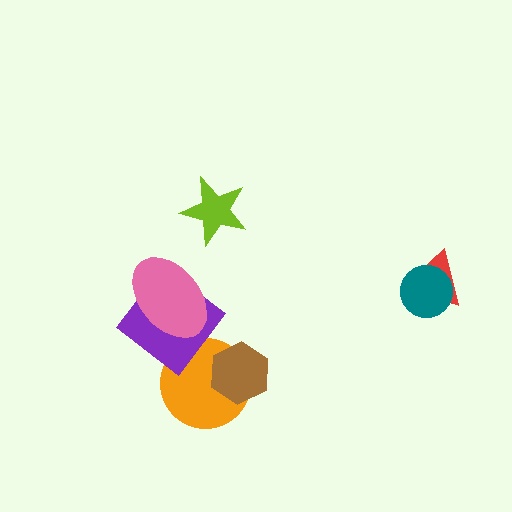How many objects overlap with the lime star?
0 objects overlap with the lime star.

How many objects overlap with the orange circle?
2 objects overlap with the orange circle.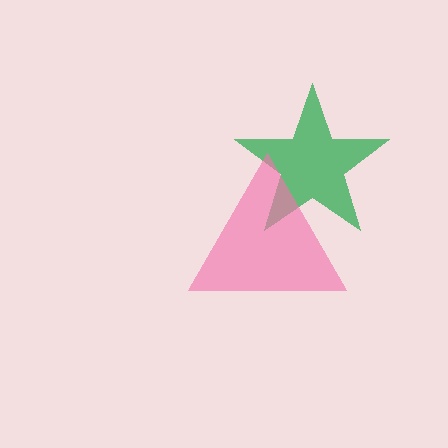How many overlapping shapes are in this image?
There are 2 overlapping shapes in the image.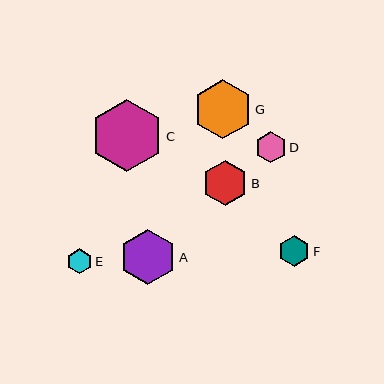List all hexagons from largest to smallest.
From largest to smallest: C, G, A, B, F, D, E.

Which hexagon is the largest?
Hexagon C is the largest with a size of approximately 72 pixels.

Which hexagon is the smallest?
Hexagon E is the smallest with a size of approximately 25 pixels.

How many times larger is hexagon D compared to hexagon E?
Hexagon D is approximately 1.2 times the size of hexagon E.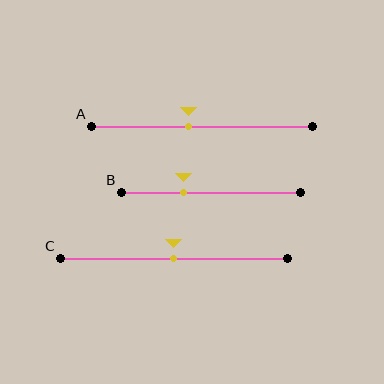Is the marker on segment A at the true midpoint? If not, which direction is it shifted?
No, the marker on segment A is shifted to the left by about 6% of the segment length.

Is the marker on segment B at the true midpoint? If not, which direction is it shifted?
No, the marker on segment B is shifted to the left by about 15% of the segment length.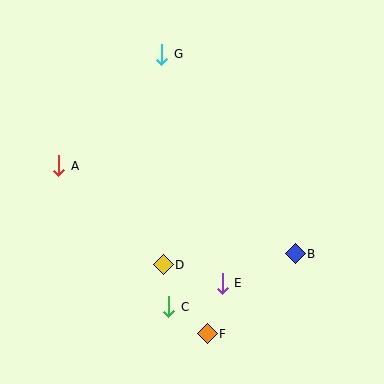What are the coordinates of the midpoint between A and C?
The midpoint between A and C is at (114, 236).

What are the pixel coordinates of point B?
Point B is at (295, 254).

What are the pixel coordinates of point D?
Point D is at (163, 265).